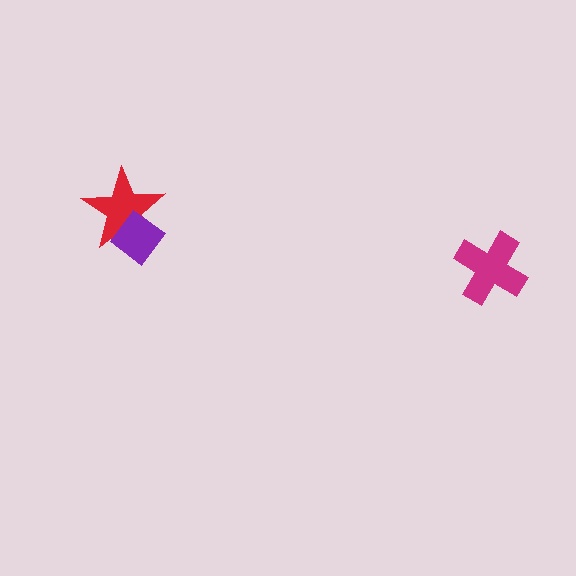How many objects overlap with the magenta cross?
0 objects overlap with the magenta cross.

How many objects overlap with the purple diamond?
1 object overlaps with the purple diamond.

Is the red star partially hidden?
Yes, it is partially covered by another shape.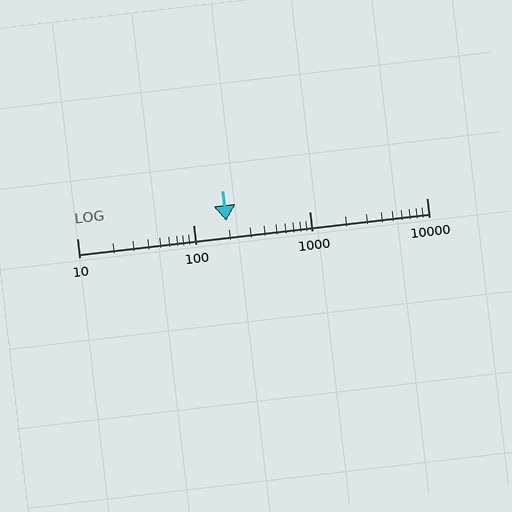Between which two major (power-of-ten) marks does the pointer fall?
The pointer is between 100 and 1000.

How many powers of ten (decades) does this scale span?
The scale spans 3 decades, from 10 to 10000.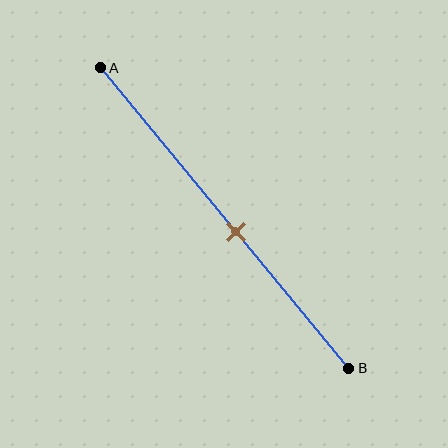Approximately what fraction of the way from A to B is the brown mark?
The brown mark is approximately 55% of the way from A to B.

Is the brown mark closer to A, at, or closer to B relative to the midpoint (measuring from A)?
The brown mark is closer to point B than the midpoint of segment AB.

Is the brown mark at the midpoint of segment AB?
No, the mark is at about 55% from A, not at the 50% midpoint.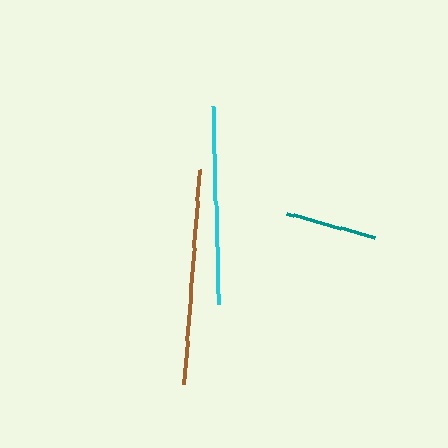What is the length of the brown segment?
The brown segment is approximately 216 pixels long.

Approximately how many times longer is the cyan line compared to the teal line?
The cyan line is approximately 2.2 times the length of the teal line.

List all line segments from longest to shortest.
From longest to shortest: brown, cyan, teal.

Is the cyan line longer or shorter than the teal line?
The cyan line is longer than the teal line.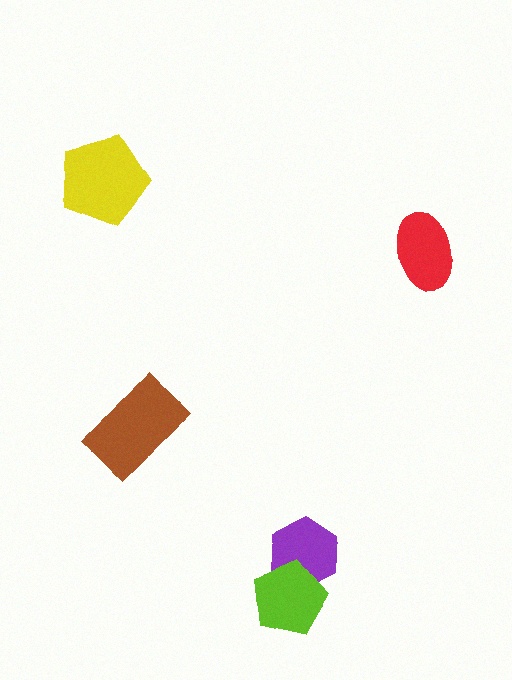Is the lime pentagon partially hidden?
No, no other shape covers it.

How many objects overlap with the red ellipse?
0 objects overlap with the red ellipse.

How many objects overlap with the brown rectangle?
0 objects overlap with the brown rectangle.